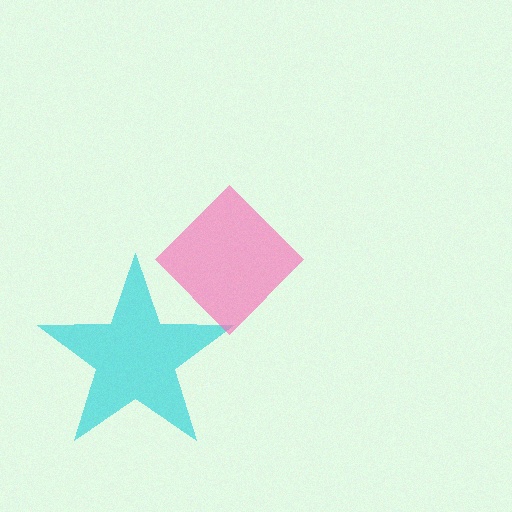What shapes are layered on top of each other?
The layered shapes are: a cyan star, a pink diamond.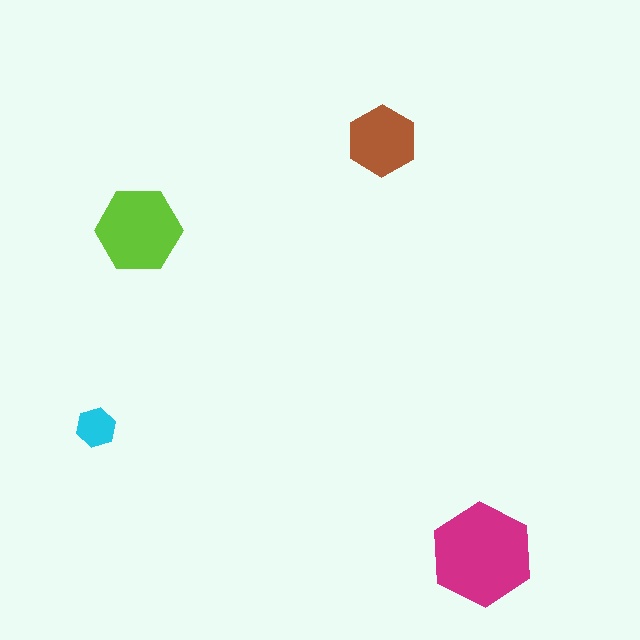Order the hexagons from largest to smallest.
the magenta one, the lime one, the brown one, the cyan one.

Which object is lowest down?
The magenta hexagon is bottommost.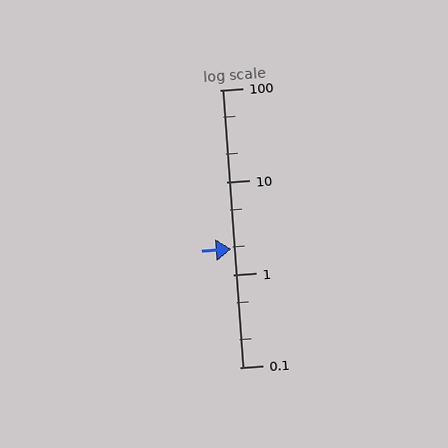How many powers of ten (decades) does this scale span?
The scale spans 3 decades, from 0.1 to 100.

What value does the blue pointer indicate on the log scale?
The pointer indicates approximately 1.9.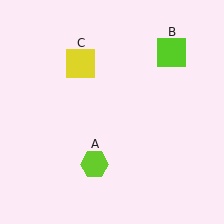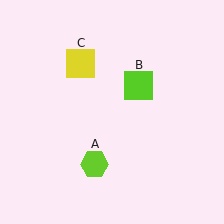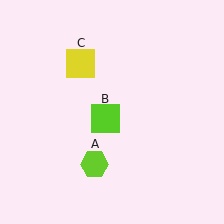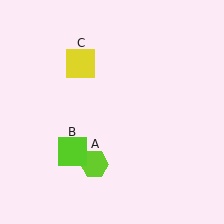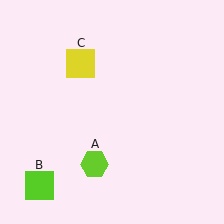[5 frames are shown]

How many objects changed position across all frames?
1 object changed position: lime square (object B).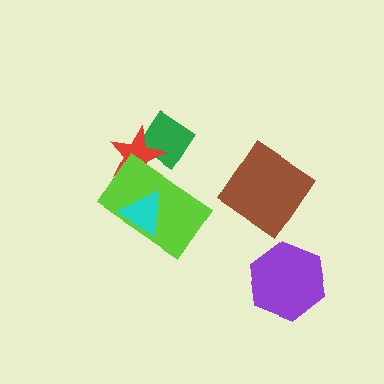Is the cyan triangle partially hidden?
No, no other shape covers it.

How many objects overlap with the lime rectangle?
3 objects overlap with the lime rectangle.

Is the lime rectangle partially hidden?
Yes, it is partially covered by another shape.